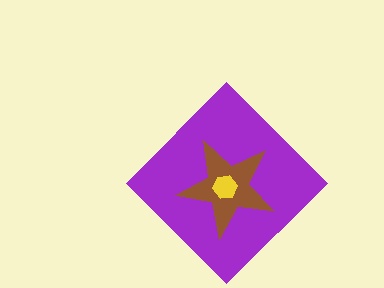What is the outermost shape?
The purple diamond.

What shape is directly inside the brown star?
The yellow hexagon.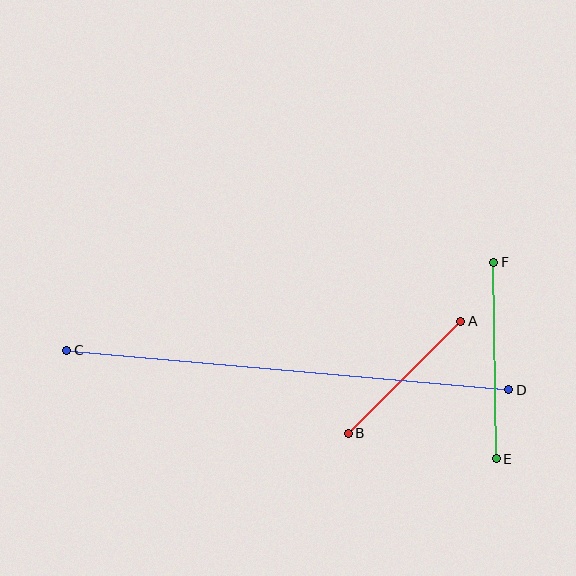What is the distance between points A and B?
The distance is approximately 159 pixels.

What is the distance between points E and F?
The distance is approximately 196 pixels.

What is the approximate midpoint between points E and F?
The midpoint is at approximately (495, 361) pixels.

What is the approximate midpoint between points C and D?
The midpoint is at approximately (288, 370) pixels.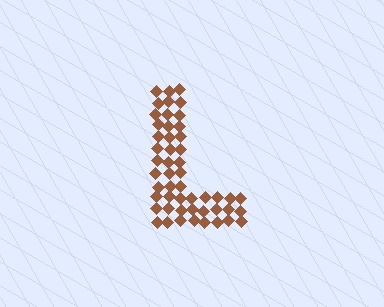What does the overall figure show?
The overall figure shows the letter L.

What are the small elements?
The small elements are diamonds.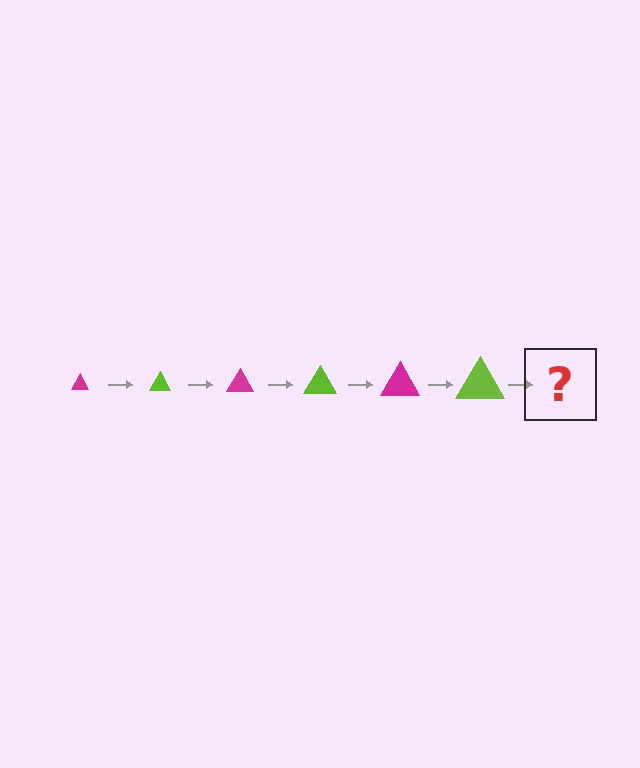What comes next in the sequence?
The next element should be a magenta triangle, larger than the previous one.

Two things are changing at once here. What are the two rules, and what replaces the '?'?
The two rules are that the triangle grows larger each step and the color cycles through magenta and lime. The '?' should be a magenta triangle, larger than the previous one.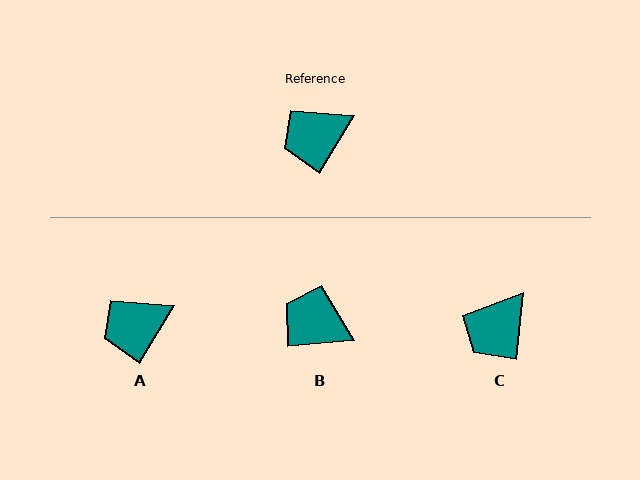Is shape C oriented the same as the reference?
No, it is off by about 26 degrees.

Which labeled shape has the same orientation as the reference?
A.